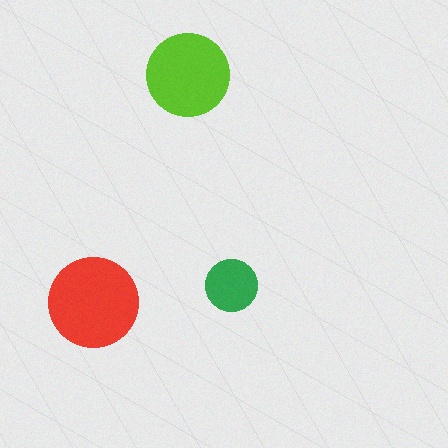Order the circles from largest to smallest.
the red one, the lime one, the green one.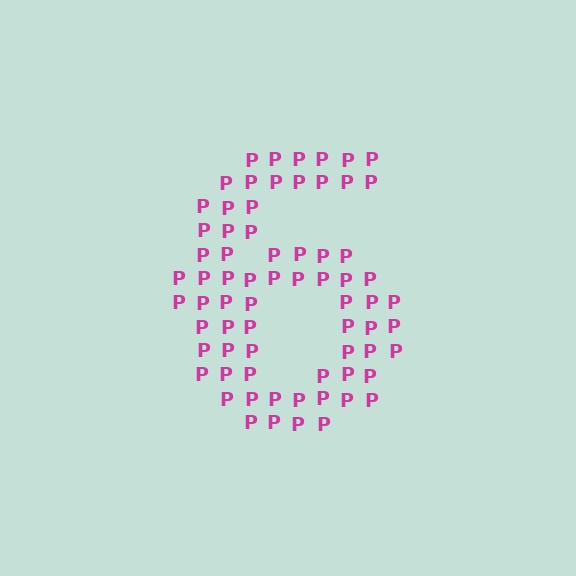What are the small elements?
The small elements are letter P's.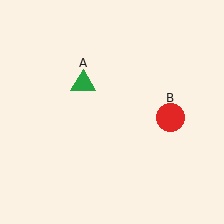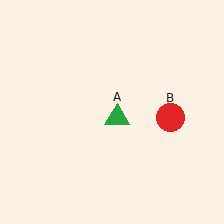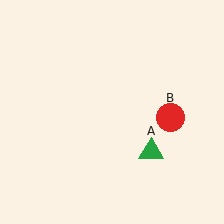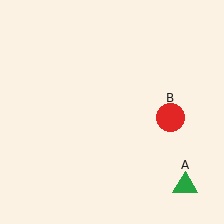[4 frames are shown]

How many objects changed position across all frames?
1 object changed position: green triangle (object A).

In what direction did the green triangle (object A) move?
The green triangle (object A) moved down and to the right.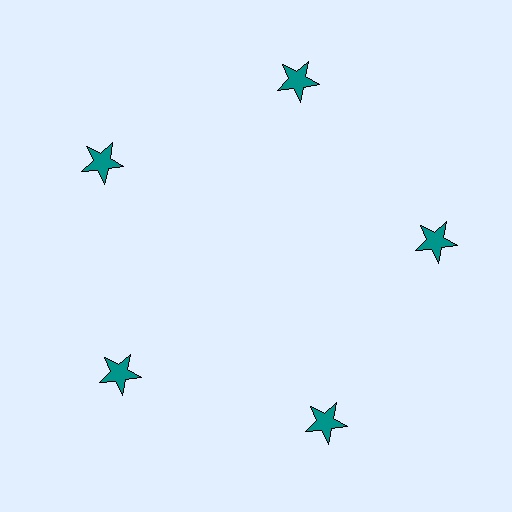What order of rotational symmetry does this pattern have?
This pattern has 5-fold rotational symmetry.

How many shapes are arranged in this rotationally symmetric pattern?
There are 5 shapes, arranged in 5 groups of 1.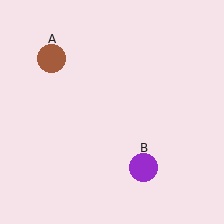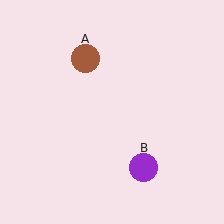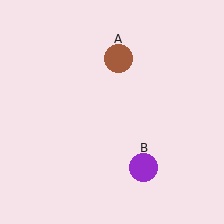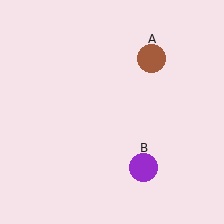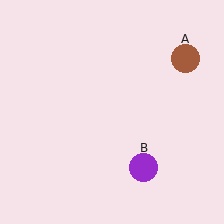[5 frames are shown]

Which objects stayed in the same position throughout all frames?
Purple circle (object B) remained stationary.